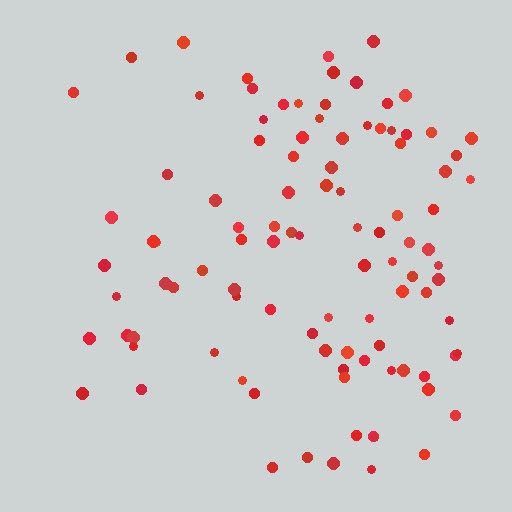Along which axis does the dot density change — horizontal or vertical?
Horizontal.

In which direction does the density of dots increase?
From left to right, with the right side densest.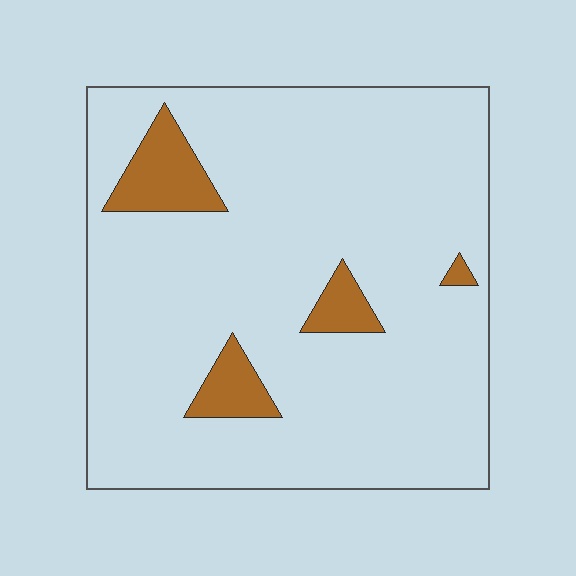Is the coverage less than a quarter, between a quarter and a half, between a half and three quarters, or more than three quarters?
Less than a quarter.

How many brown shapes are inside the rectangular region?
4.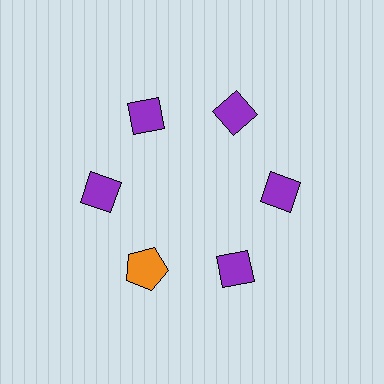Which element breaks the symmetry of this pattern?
The orange pentagon at roughly the 7 o'clock position breaks the symmetry. All other shapes are purple diamonds.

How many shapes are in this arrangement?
There are 6 shapes arranged in a ring pattern.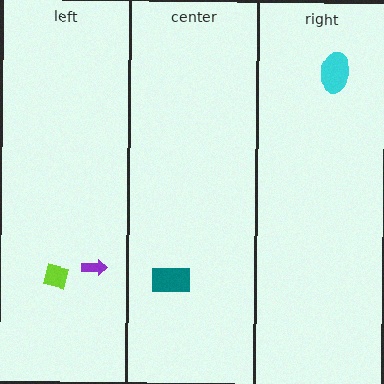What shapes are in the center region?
The teal rectangle.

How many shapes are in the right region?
1.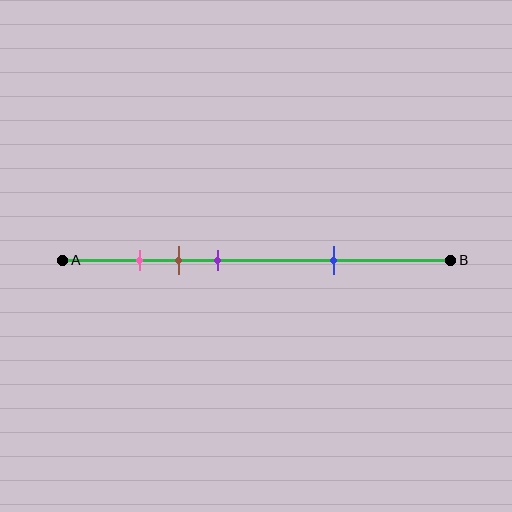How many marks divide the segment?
There are 4 marks dividing the segment.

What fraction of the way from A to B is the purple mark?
The purple mark is approximately 40% (0.4) of the way from A to B.